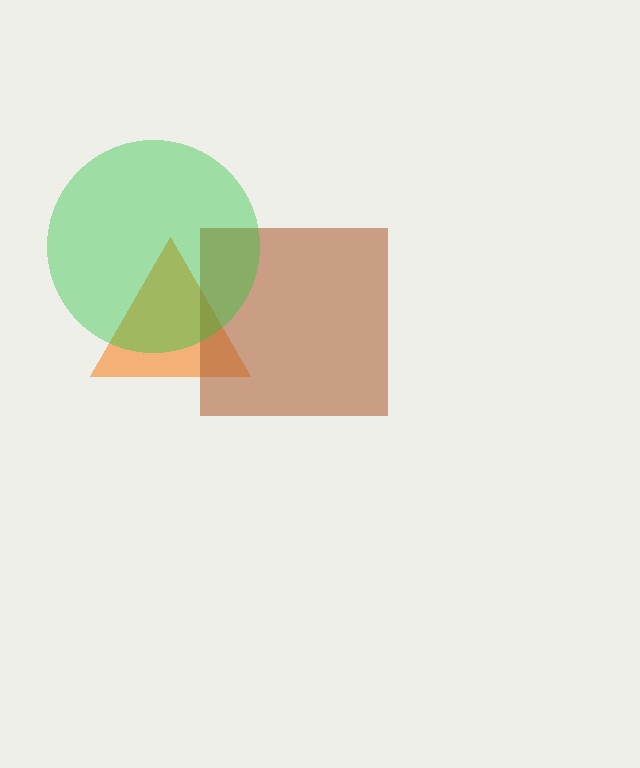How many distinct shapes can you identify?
There are 3 distinct shapes: an orange triangle, a brown square, a green circle.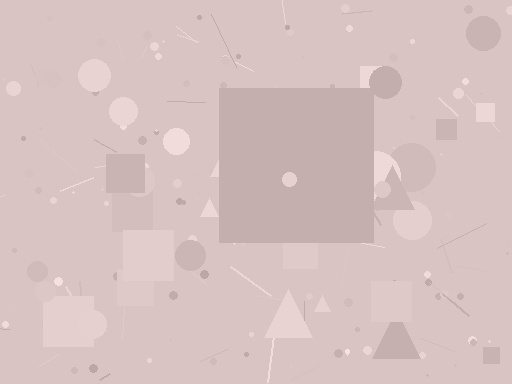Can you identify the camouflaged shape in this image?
The camouflaged shape is a square.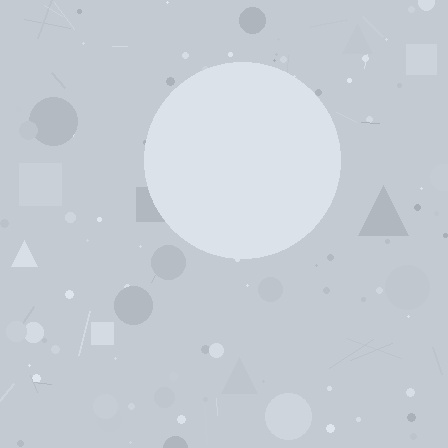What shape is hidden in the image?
A circle is hidden in the image.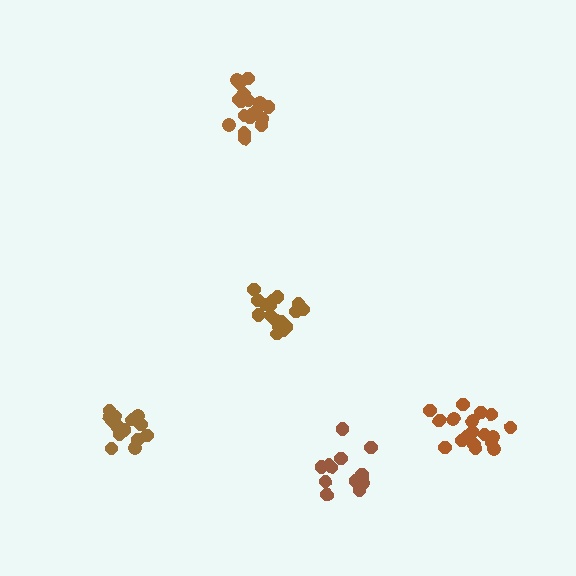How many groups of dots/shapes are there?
There are 5 groups.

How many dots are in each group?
Group 1: 14 dots, Group 2: 14 dots, Group 3: 18 dots, Group 4: 19 dots, Group 5: 17 dots (82 total).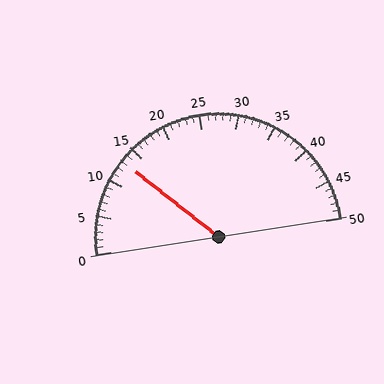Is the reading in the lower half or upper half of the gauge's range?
The reading is in the lower half of the range (0 to 50).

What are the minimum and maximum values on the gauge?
The gauge ranges from 0 to 50.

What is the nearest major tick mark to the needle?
The nearest major tick mark is 15.